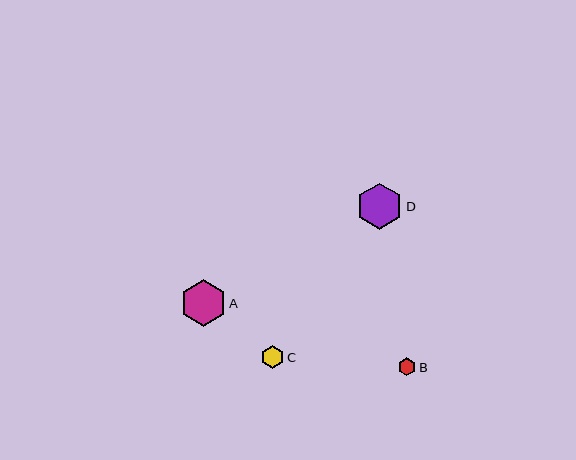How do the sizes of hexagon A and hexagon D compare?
Hexagon A and hexagon D are approximately the same size.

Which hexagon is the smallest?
Hexagon B is the smallest with a size of approximately 18 pixels.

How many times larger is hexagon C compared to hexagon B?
Hexagon C is approximately 1.2 times the size of hexagon B.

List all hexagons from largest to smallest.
From largest to smallest: A, D, C, B.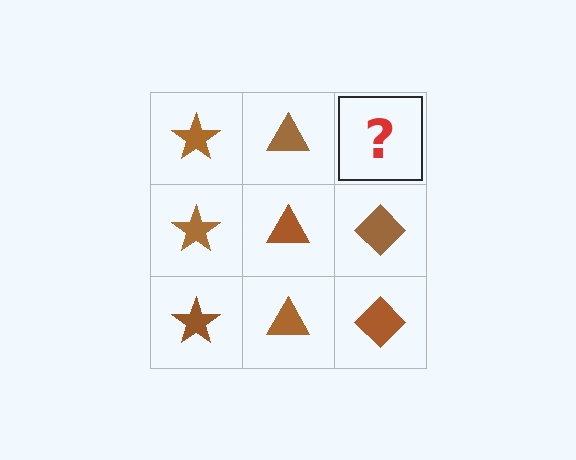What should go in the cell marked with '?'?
The missing cell should contain a brown diamond.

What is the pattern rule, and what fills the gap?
The rule is that each column has a consistent shape. The gap should be filled with a brown diamond.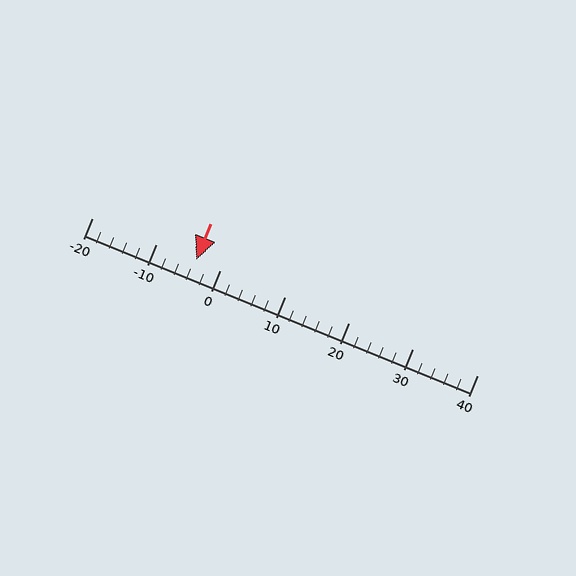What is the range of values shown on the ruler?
The ruler shows values from -20 to 40.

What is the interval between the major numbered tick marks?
The major tick marks are spaced 10 units apart.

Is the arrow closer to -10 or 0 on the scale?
The arrow is closer to 0.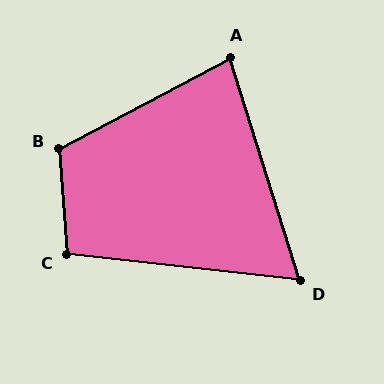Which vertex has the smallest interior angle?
D, at approximately 66 degrees.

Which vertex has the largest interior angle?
B, at approximately 114 degrees.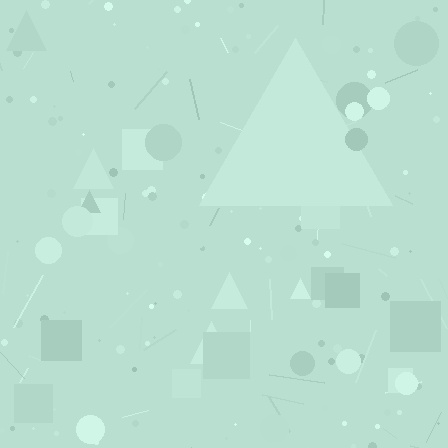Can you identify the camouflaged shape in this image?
The camouflaged shape is a triangle.